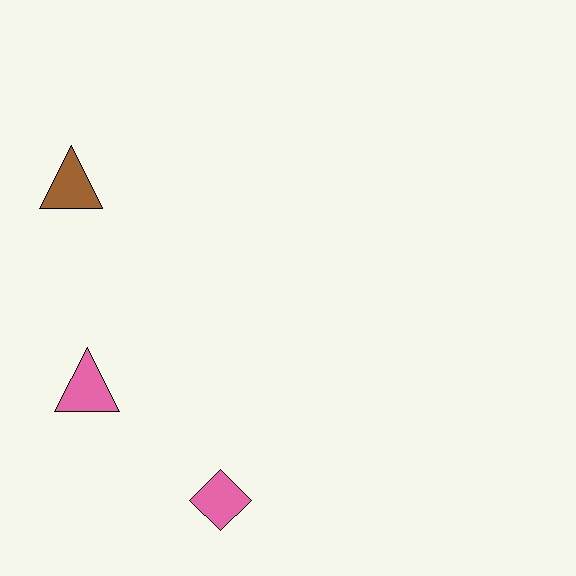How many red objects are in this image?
There are no red objects.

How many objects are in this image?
There are 3 objects.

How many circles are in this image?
There are no circles.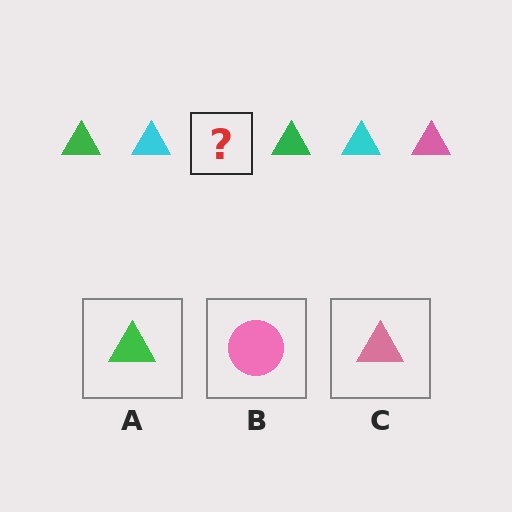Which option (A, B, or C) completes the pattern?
C.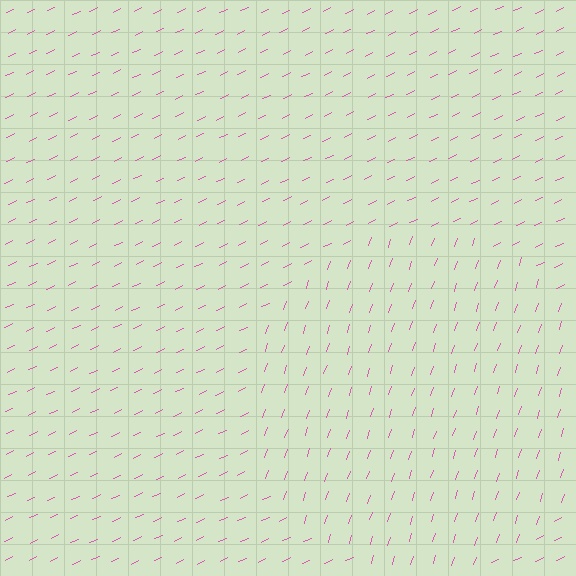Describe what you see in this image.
The image is filled with small pink line segments. A circle region in the image has lines oriented differently from the surrounding lines, creating a visible texture boundary.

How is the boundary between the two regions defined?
The boundary is defined purely by a change in line orientation (approximately 45 degrees difference). All lines are the same color and thickness.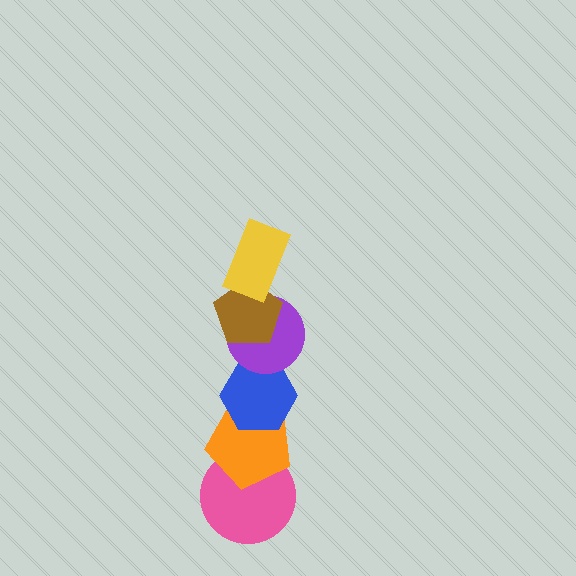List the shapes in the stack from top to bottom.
From top to bottom: the yellow rectangle, the brown pentagon, the purple circle, the blue hexagon, the orange pentagon, the pink circle.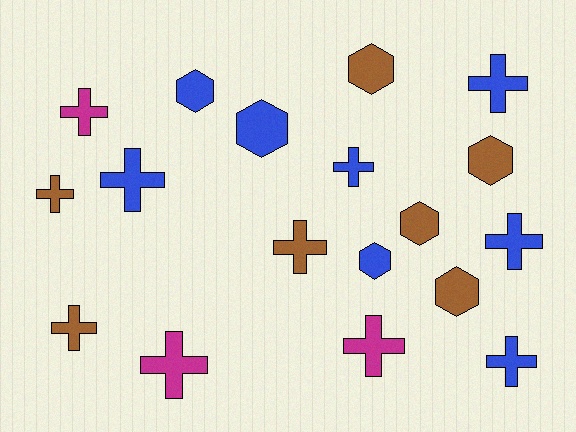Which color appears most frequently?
Blue, with 8 objects.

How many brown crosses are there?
There are 3 brown crosses.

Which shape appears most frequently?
Cross, with 11 objects.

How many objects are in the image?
There are 18 objects.